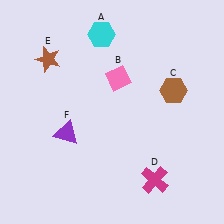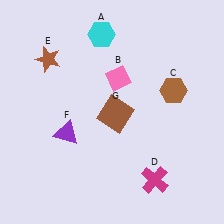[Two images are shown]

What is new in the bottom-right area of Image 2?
A brown square (G) was added in the bottom-right area of Image 2.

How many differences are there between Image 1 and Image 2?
There is 1 difference between the two images.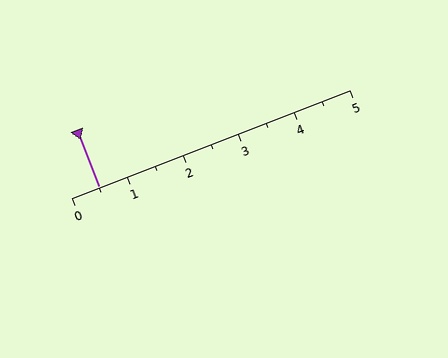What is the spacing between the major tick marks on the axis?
The major ticks are spaced 1 apart.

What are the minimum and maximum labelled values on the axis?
The axis runs from 0 to 5.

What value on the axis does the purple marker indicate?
The marker indicates approximately 0.5.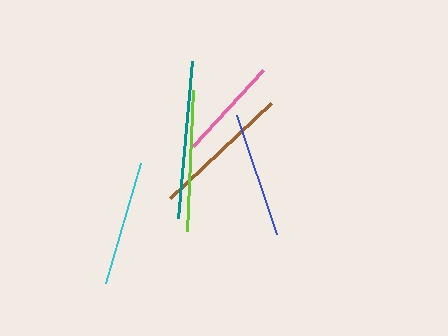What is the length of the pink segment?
The pink segment is approximately 103 pixels long.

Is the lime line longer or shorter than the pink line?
The lime line is longer than the pink line.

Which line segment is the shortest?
The pink line is the shortest at approximately 103 pixels.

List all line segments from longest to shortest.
From longest to shortest: teal, lime, brown, blue, cyan, pink.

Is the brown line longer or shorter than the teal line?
The teal line is longer than the brown line.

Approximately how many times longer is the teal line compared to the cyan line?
The teal line is approximately 1.3 times the length of the cyan line.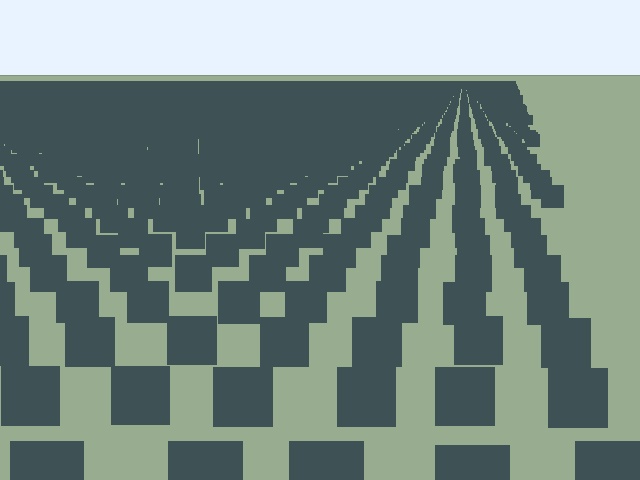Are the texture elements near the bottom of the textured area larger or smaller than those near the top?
Larger. Near the bottom, elements are closer to the viewer and appear at a bigger on-screen size.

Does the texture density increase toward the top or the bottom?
Density increases toward the top.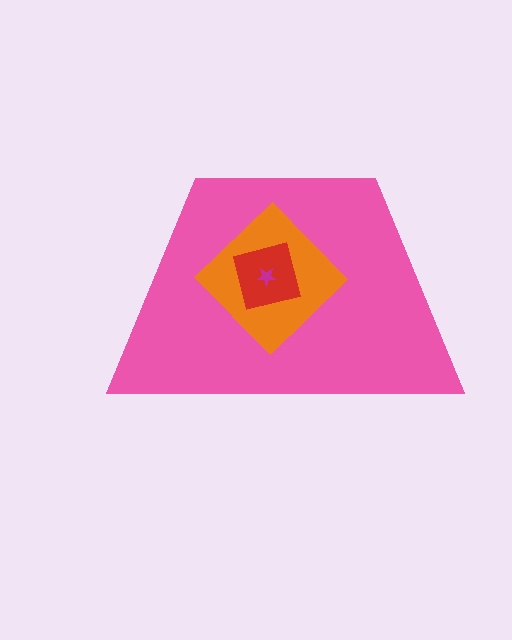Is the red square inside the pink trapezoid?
Yes.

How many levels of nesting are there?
4.